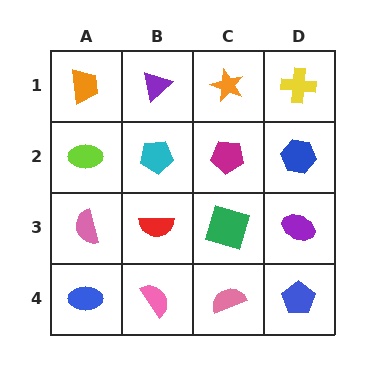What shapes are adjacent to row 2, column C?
An orange star (row 1, column C), a green square (row 3, column C), a cyan pentagon (row 2, column B), a blue hexagon (row 2, column D).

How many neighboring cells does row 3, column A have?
3.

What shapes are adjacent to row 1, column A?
A lime ellipse (row 2, column A), a purple triangle (row 1, column B).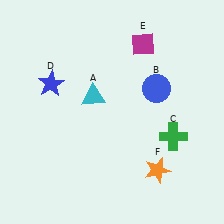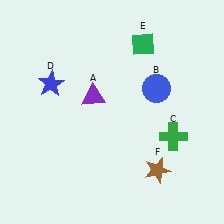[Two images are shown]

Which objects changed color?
A changed from cyan to purple. E changed from magenta to green. F changed from orange to brown.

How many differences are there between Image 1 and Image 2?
There are 3 differences between the two images.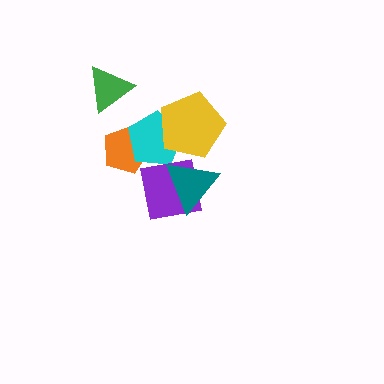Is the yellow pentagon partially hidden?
Yes, it is partially covered by another shape.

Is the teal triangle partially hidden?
No, no other shape covers it.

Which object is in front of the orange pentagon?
The cyan pentagon is in front of the orange pentagon.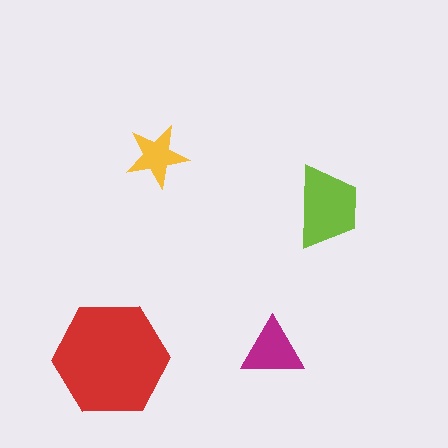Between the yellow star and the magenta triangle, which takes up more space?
The magenta triangle.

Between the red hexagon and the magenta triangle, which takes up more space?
The red hexagon.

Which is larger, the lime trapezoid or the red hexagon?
The red hexagon.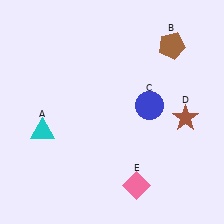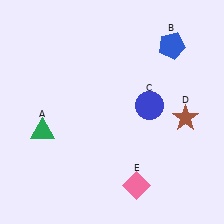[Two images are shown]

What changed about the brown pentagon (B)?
In Image 1, B is brown. In Image 2, it changed to blue.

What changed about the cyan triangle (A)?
In Image 1, A is cyan. In Image 2, it changed to green.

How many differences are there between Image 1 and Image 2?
There are 2 differences between the two images.